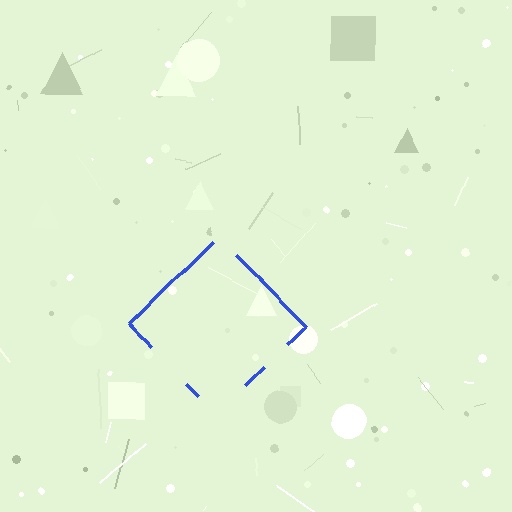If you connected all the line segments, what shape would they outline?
They would outline a diamond.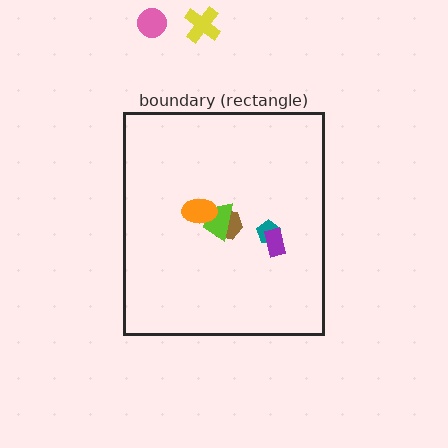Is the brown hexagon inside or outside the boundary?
Inside.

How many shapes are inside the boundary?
5 inside, 2 outside.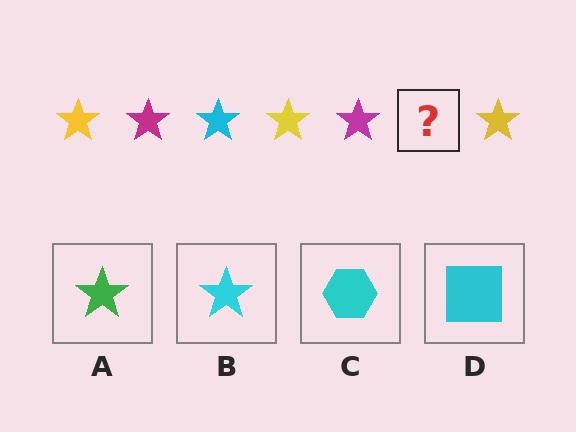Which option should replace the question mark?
Option B.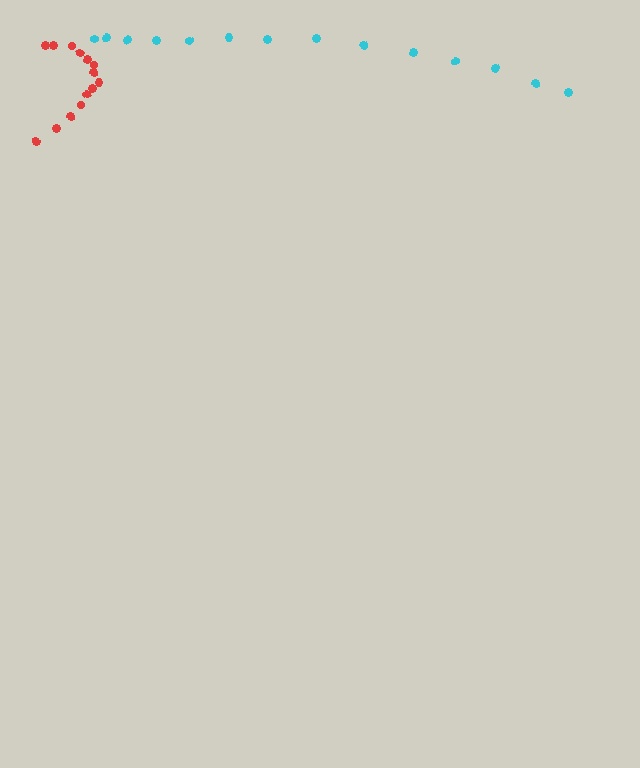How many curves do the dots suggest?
There are 2 distinct paths.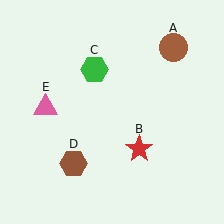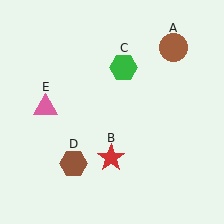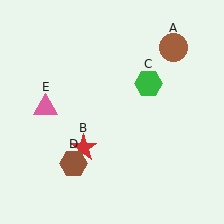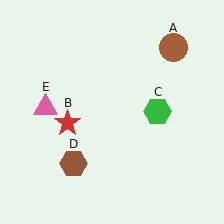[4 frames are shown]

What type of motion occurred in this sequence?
The red star (object B), green hexagon (object C) rotated clockwise around the center of the scene.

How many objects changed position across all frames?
2 objects changed position: red star (object B), green hexagon (object C).